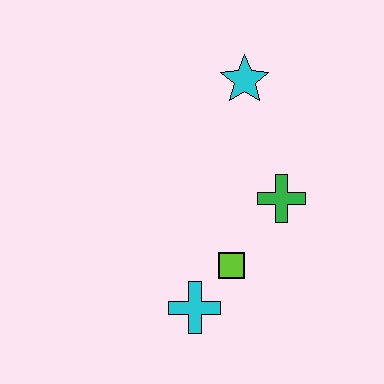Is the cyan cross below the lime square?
Yes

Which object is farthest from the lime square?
The cyan star is farthest from the lime square.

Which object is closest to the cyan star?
The green cross is closest to the cyan star.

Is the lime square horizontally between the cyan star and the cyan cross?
Yes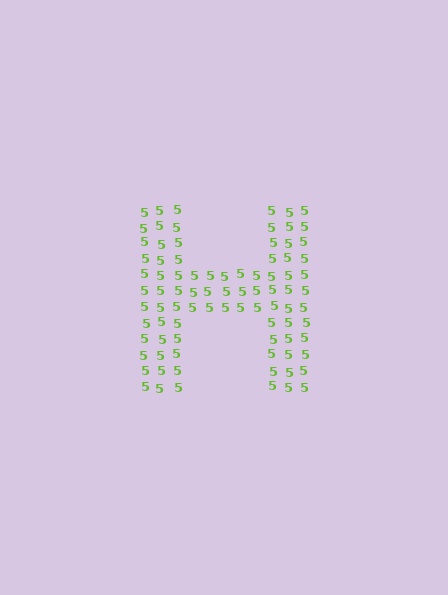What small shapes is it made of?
It is made of small digit 5's.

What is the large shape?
The large shape is the letter H.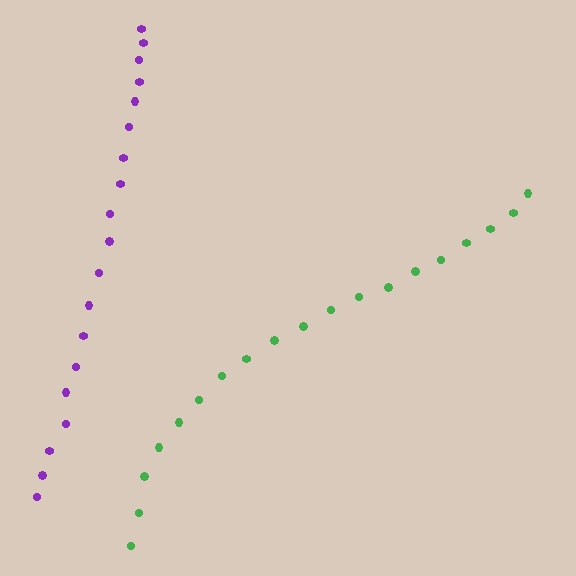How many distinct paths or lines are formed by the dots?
There are 2 distinct paths.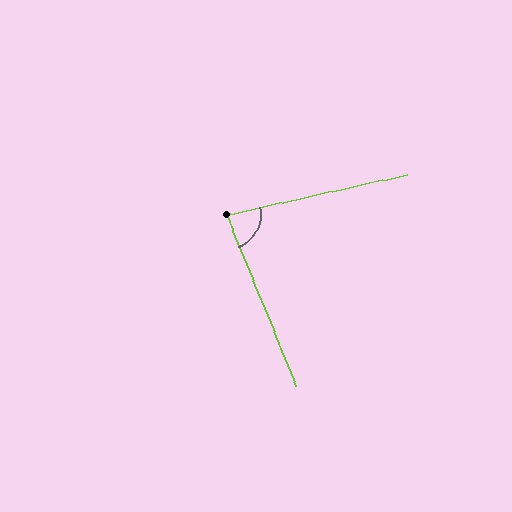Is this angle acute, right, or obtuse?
It is acute.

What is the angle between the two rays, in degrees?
Approximately 81 degrees.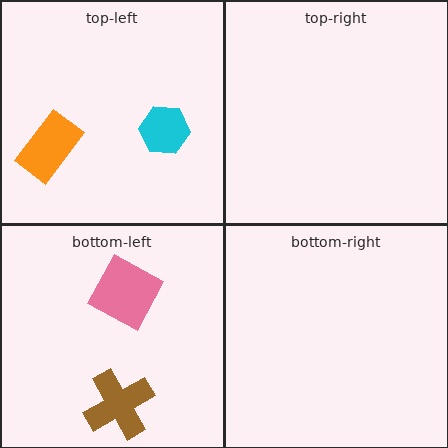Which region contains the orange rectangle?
The top-left region.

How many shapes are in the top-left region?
2.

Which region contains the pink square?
The bottom-left region.